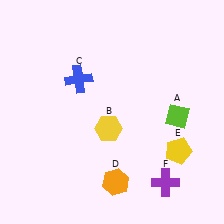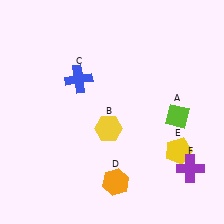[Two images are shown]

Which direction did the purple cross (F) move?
The purple cross (F) moved right.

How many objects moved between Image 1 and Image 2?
1 object moved between the two images.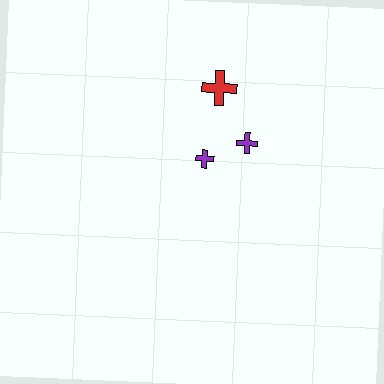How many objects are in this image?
There are 3 objects.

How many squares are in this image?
There are no squares.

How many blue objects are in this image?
There are no blue objects.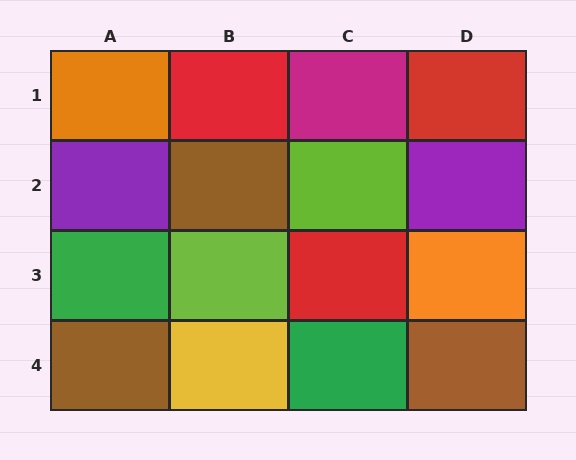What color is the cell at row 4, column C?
Green.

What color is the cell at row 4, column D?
Brown.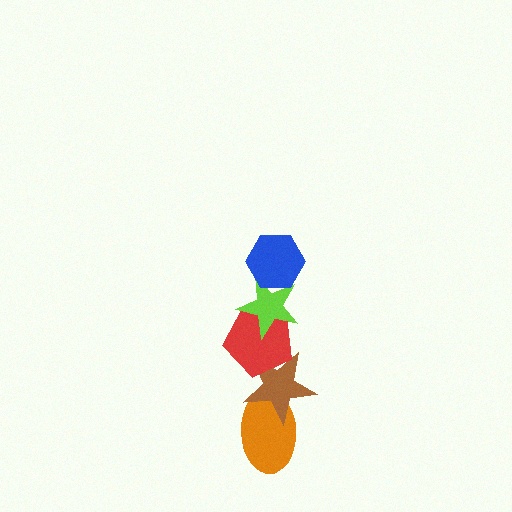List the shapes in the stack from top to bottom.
From top to bottom: the blue hexagon, the lime star, the red pentagon, the brown star, the orange ellipse.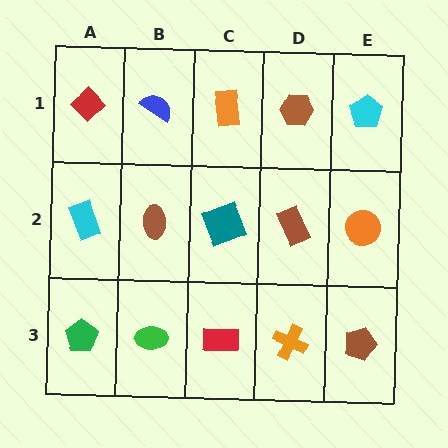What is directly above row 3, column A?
A cyan rectangle.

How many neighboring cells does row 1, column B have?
3.